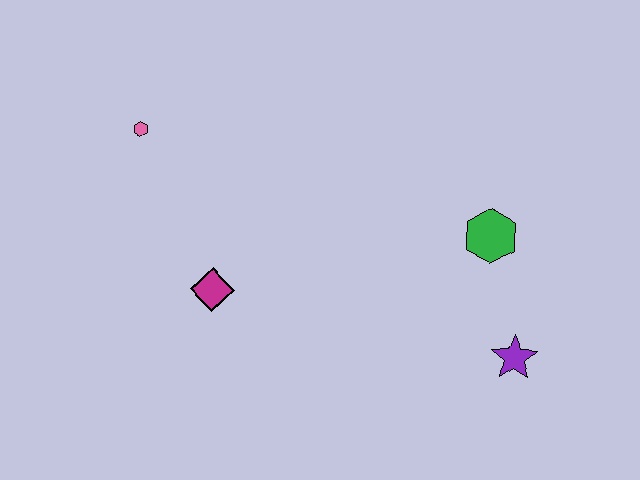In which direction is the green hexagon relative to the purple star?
The green hexagon is above the purple star.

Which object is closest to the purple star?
The green hexagon is closest to the purple star.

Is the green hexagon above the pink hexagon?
No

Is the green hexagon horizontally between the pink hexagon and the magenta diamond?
No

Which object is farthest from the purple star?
The pink hexagon is farthest from the purple star.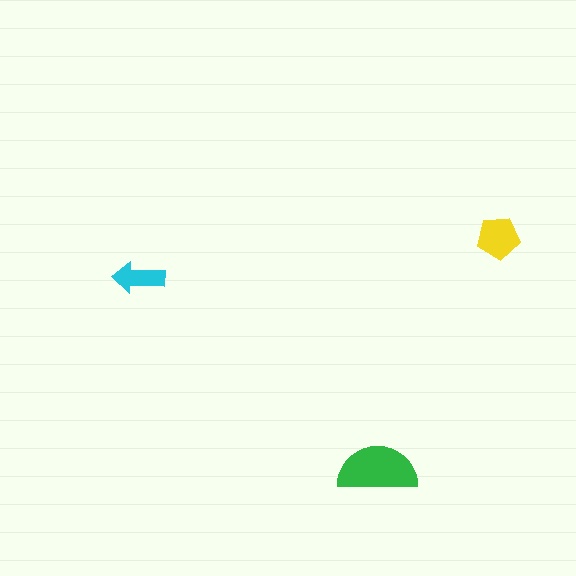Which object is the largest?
The green semicircle.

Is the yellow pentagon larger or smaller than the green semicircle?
Smaller.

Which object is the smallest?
The cyan arrow.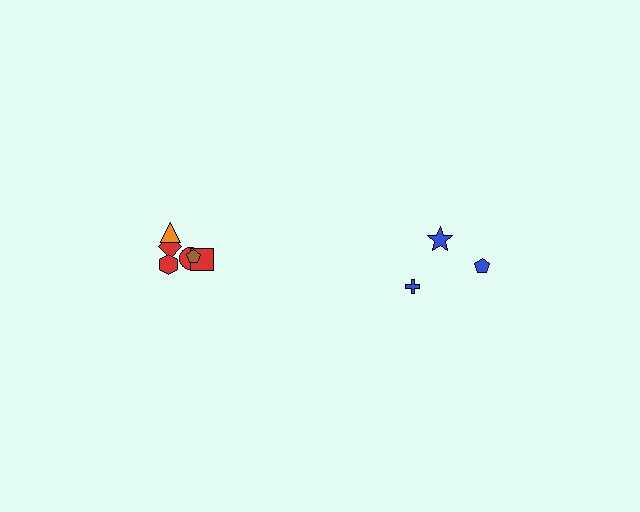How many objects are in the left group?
There are 6 objects.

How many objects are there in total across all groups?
There are 9 objects.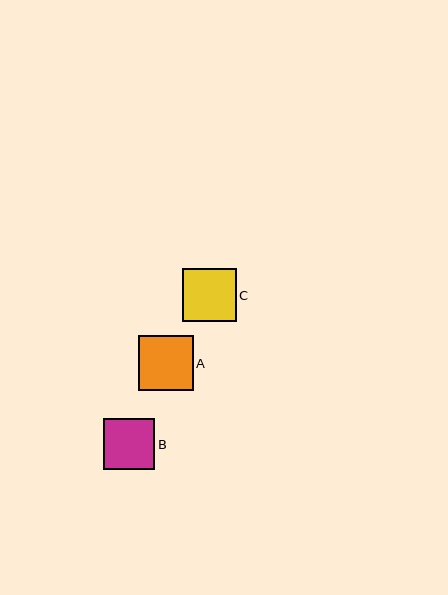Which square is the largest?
Square A is the largest with a size of approximately 55 pixels.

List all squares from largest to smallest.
From largest to smallest: A, C, B.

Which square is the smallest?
Square B is the smallest with a size of approximately 51 pixels.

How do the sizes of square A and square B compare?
Square A and square B are approximately the same size.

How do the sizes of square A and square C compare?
Square A and square C are approximately the same size.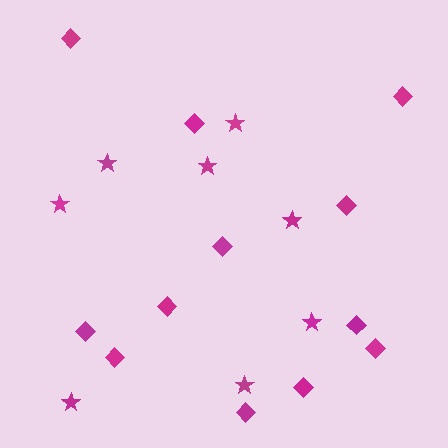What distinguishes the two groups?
There are 2 groups: one group of diamonds (12) and one group of stars (8).